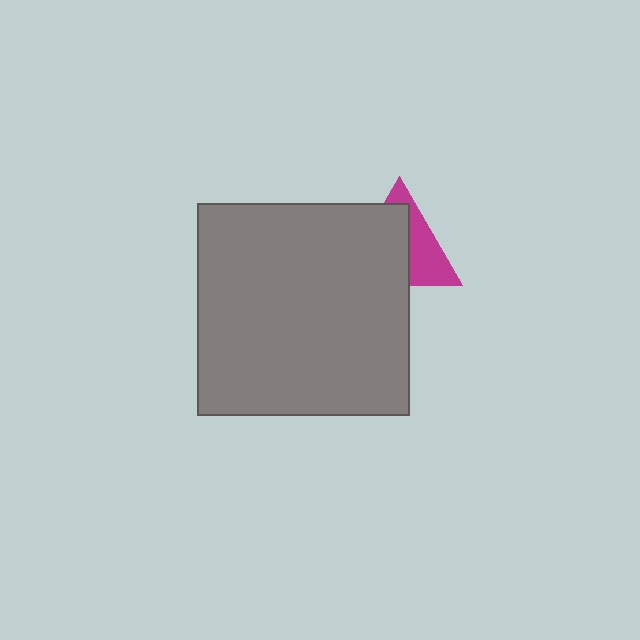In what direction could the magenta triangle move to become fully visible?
The magenta triangle could move toward the upper-right. That would shift it out from behind the gray square entirely.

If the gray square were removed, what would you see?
You would see the complete magenta triangle.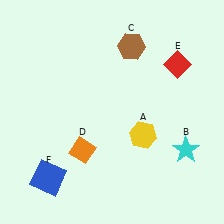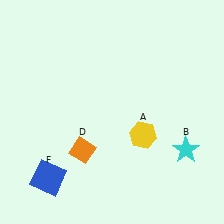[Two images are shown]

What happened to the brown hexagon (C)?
The brown hexagon (C) was removed in Image 2. It was in the top-right area of Image 1.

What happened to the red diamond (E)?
The red diamond (E) was removed in Image 2. It was in the top-right area of Image 1.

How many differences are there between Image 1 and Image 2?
There are 2 differences between the two images.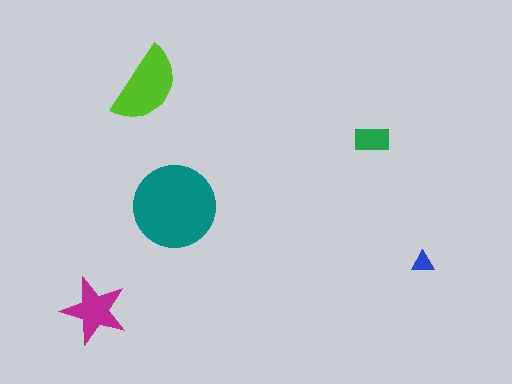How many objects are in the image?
There are 5 objects in the image.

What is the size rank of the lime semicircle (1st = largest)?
2nd.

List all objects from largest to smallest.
The teal circle, the lime semicircle, the magenta star, the green rectangle, the blue triangle.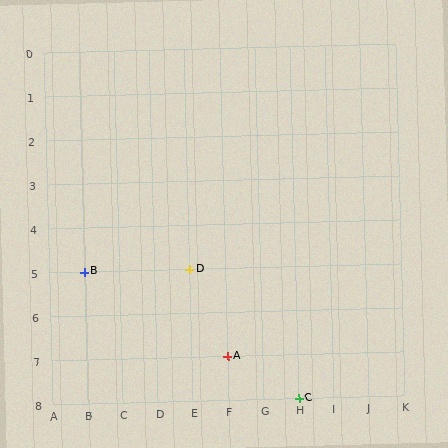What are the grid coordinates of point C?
Point C is at grid coordinates (H, 8).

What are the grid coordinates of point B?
Point B is at grid coordinates (B, 5).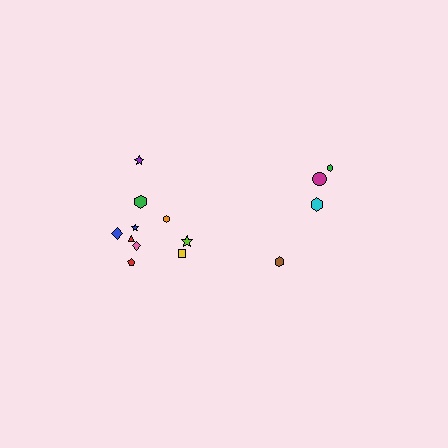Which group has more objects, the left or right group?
The left group.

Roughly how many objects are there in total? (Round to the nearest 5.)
Roughly 15 objects in total.